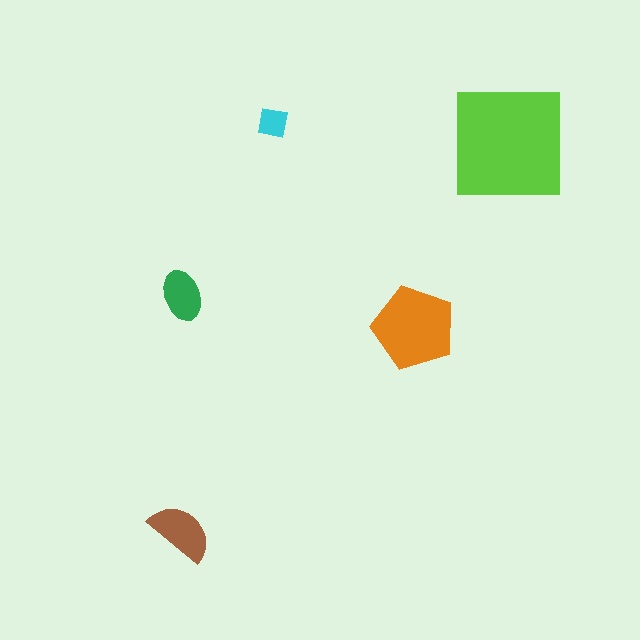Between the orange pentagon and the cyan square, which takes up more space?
The orange pentagon.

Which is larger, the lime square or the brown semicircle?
The lime square.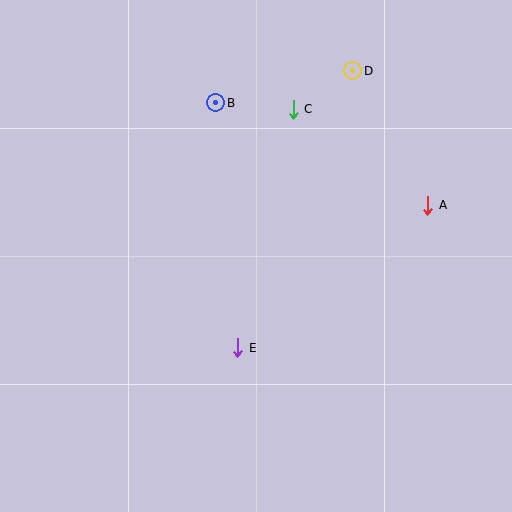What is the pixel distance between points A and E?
The distance between A and E is 237 pixels.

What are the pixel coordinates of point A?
Point A is at (428, 205).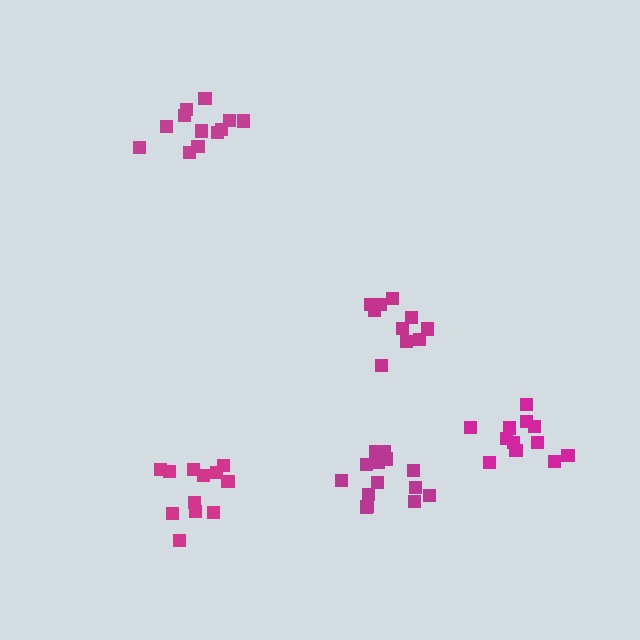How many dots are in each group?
Group 1: 14 dots, Group 2: 12 dots, Group 3: 10 dots, Group 4: 12 dots, Group 5: 12 dots (60 total).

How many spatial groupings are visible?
There are 5 spatial groupings.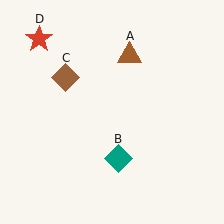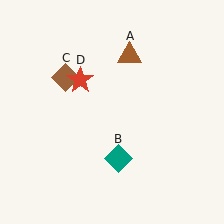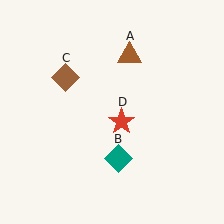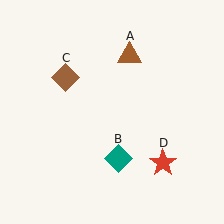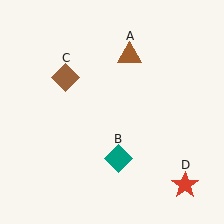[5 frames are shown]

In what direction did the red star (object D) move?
The red star (object D) moved down and to the right.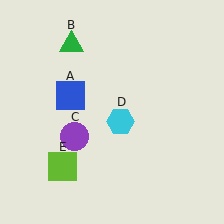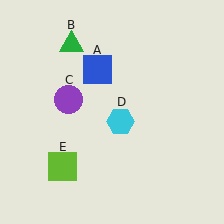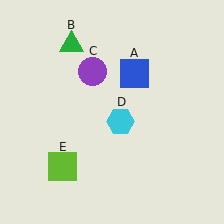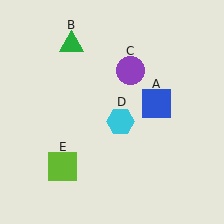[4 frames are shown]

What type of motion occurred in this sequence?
The blue square (object A), purple circle (object C) rotated clockwise around the center of the scene.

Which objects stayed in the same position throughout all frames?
Green triangle (object B) and cyan hexagon (object D) and lime square (object E) remained stationary.